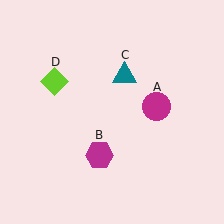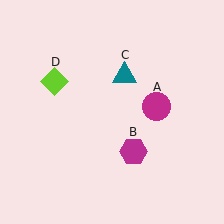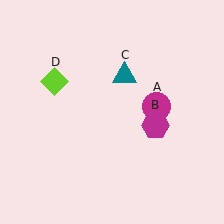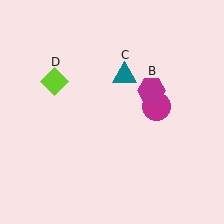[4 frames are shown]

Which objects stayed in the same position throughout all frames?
Magenta circle (object A) and teal triangle (object C) and lime diamond (object D) remained stationary.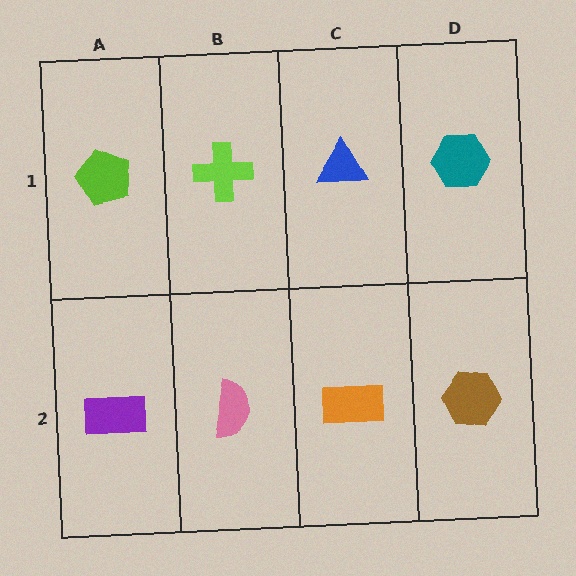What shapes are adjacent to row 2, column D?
A teal hexagon (row 1, column D), an orange rectangle (row 2, column C).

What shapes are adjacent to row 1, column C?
An orange rectangle (row 2, column C), a lime cross (row 1, column B), a teal hexagon (row 1, column D).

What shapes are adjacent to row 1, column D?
A brown hexagon (row 2, column D), a blue triangle (row 1, column C).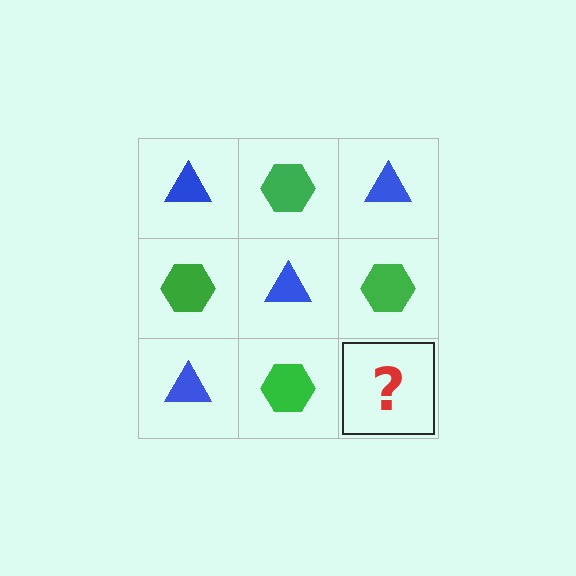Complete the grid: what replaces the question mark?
The question mark should be replaced with a blue triangle.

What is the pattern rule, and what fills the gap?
The rule is that it alternates blue triangle and green hexagon in a checkerboard pattern. The gap should be filled with a blue triangle.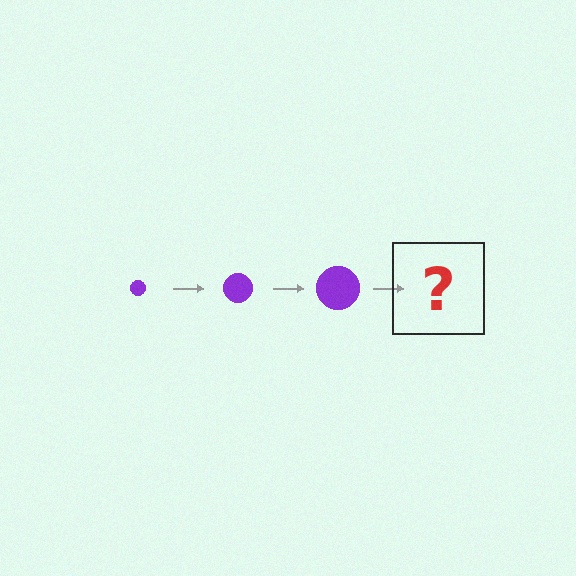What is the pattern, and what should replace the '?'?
The pattern is that the circle gets progressively larger each step. The '?' should be a purple circle, larger than the previous one.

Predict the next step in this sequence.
The next step is a purple circle, larger than the previous one.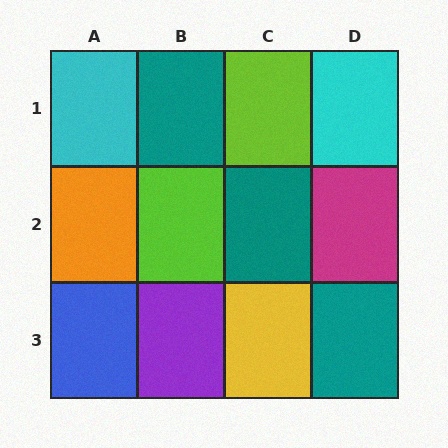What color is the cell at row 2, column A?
Orange.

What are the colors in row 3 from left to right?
Blue, purple, yellow, teal.